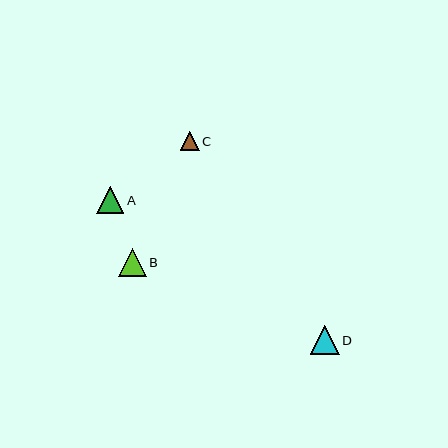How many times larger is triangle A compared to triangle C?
Triangle A is approximately 1.5 times the size of triangle C.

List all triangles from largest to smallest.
From largest to smallest: D, B, A, C.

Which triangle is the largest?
Triangle D is the largest with a size of approximately 29 pixels.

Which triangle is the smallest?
Triangle C is the smallest with a size of approximately 18 pixels.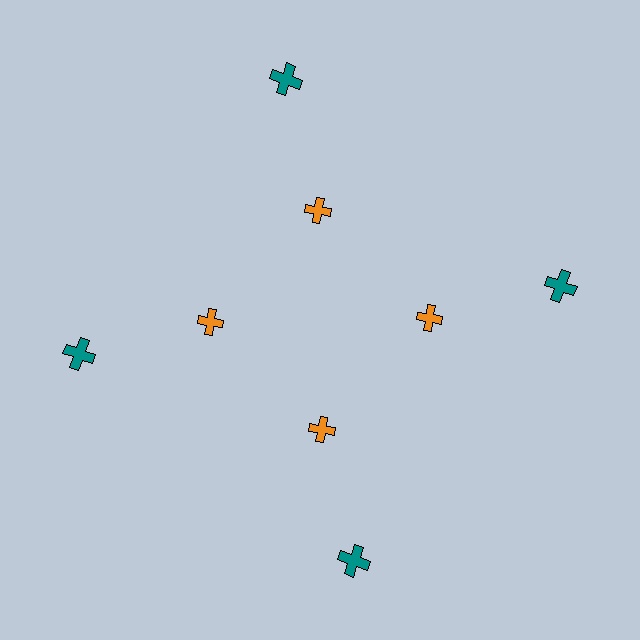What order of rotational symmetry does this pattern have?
This pattern has 4-fold rotational symmetry.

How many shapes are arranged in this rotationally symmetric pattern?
There are 8 shapes, arranged in 4 groups of 2.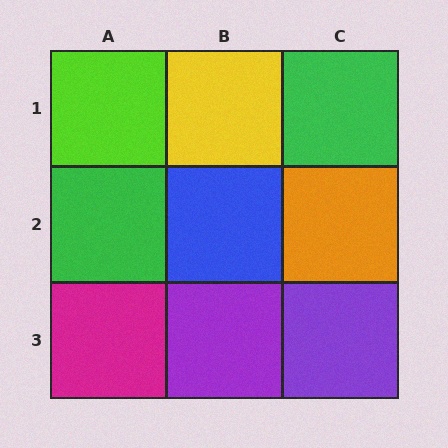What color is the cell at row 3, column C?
Purple.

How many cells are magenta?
1 cell is magenta.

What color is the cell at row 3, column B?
Purple.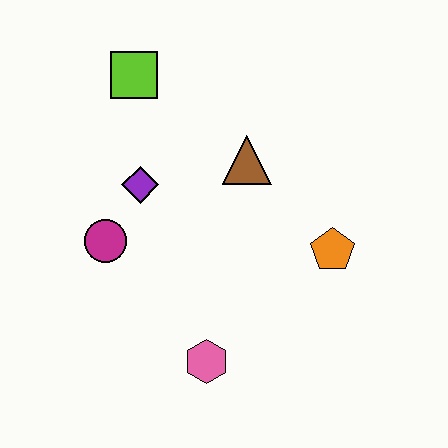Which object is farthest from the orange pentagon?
The lime square is farthest from the orange pentagon.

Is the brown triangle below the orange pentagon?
No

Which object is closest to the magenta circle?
The purple diamond is closest to the magenta circle.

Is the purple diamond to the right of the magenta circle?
Yes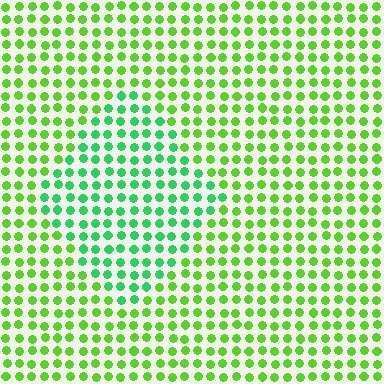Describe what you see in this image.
The image is filled with small lime elements in a uniform arrangement. A diamond-shaped region is visible where the elements are tinted to a slightly different hue, forming a subtle color boundary.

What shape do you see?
I see a diamond.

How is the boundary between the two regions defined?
The boundary is defined purely by a slight shift in hue (about 36 degrees). Spacing, size, and orientation are identical on both sides.